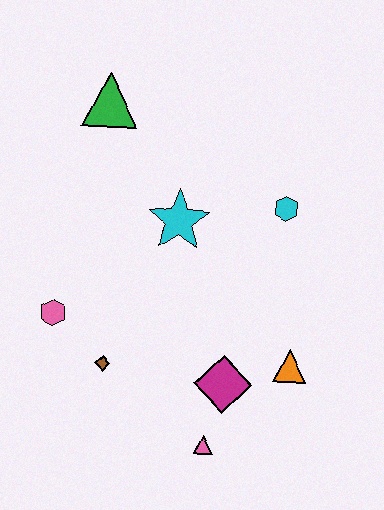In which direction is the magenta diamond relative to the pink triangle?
The magenta diamond is above the pink triangle.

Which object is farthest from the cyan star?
The pink triangle is farthest from the cyan star.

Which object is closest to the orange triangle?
The magenta diamond is closest to the orange triangle.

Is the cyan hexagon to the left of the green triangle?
No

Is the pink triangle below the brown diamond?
Yes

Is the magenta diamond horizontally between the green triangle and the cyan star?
No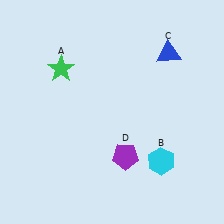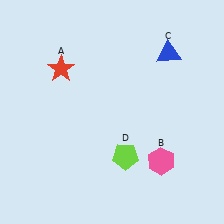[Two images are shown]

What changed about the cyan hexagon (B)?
In Image 1, B is cyan. In Image 2, it changed to pink.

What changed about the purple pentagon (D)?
In Image 1, D is purple. In Image 2, it changed to lime.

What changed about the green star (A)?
In Image 1, A is green. In Image 2, it changed to red.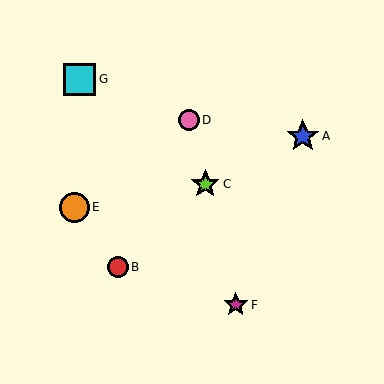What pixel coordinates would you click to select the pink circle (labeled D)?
Click at (189, 120) to select the pink circle D.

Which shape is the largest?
The blue star (labeled A) is the largest.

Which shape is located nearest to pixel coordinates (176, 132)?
The pink circle (labeled D) at (189, 120) is nearest to that location.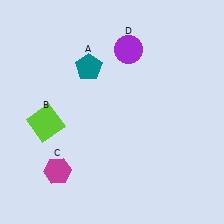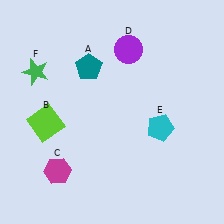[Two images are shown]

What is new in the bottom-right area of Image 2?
A cyan pentagon (E) was added in the bottom-right area of Image 2.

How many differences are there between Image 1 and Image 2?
There are 2 differences between the two images.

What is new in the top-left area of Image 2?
A green star (F) was added in the top-left area of Image 2.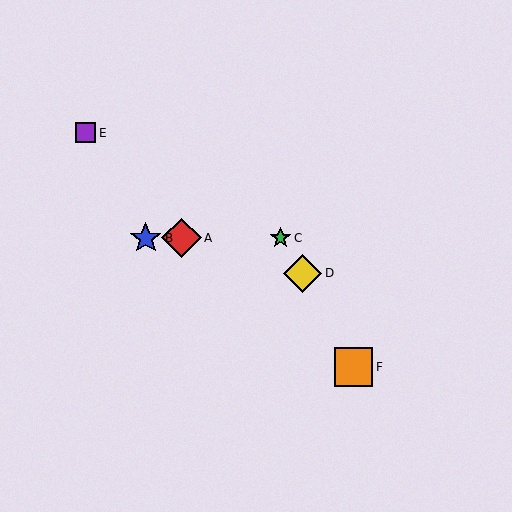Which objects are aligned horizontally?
Objects A, B, C are aligned horizontally.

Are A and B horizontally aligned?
Yes, both are at y≈238.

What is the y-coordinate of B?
Object B is at y≈238.